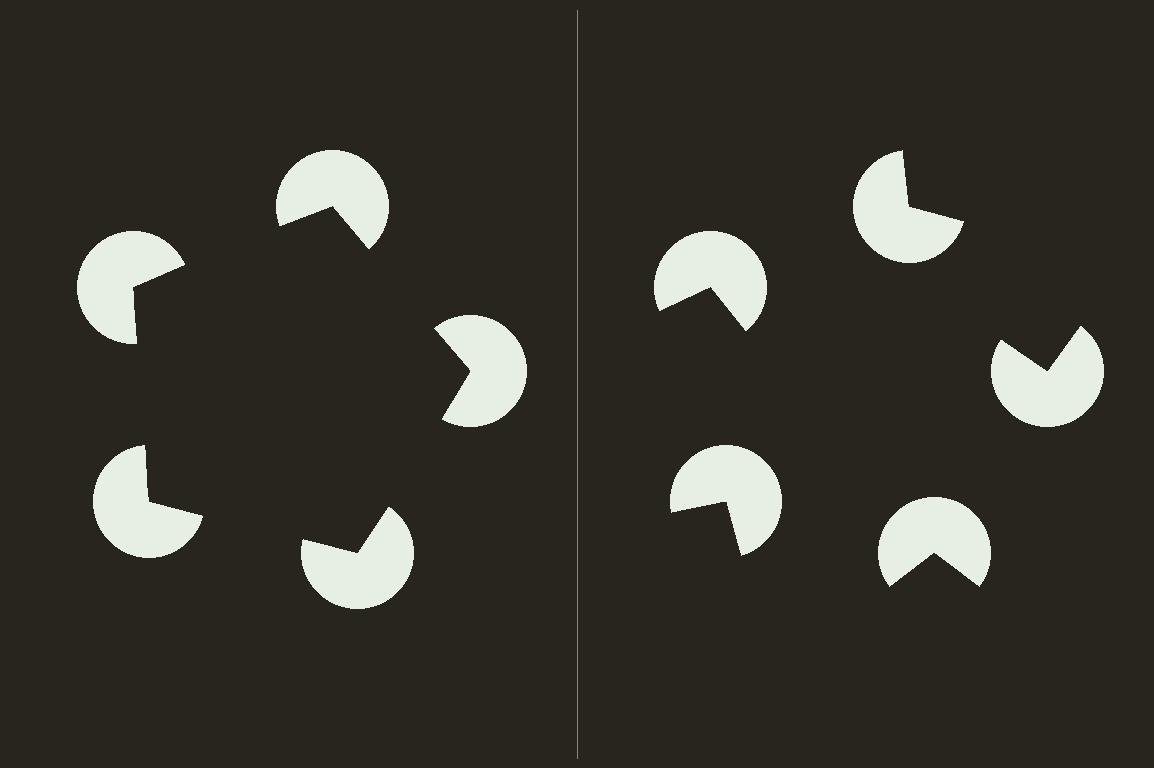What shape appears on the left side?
An illusory pentagon.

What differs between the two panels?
The pac-man discs are positioned identically on both sides; only the wedge orientations differ. On the left they align to a pentagon; on the right they are misaligned.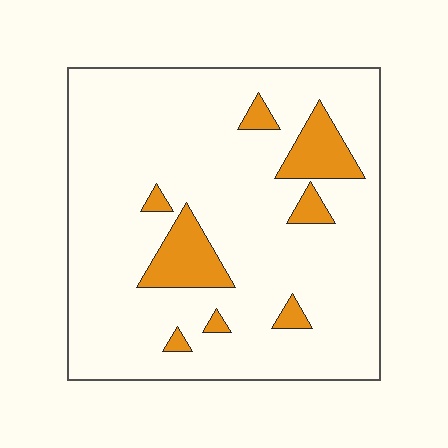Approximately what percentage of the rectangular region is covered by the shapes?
Approximately 10%.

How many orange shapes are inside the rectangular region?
8.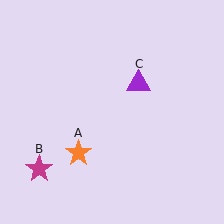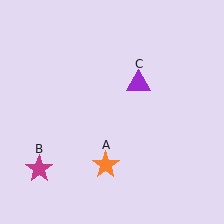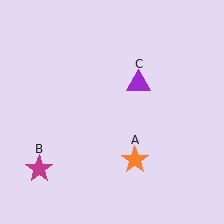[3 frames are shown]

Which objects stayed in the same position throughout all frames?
Magenta star (object B) and purple triangle (object C) remained stationary.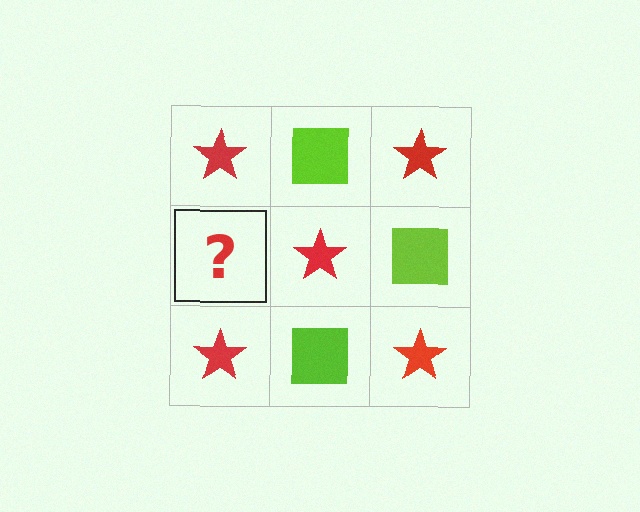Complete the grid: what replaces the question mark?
The question mark should be replaced with a lime square.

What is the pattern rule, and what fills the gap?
The rule is that it alternates red star and lime square in a checkerboard pattern. The gap should be filled with a lime square.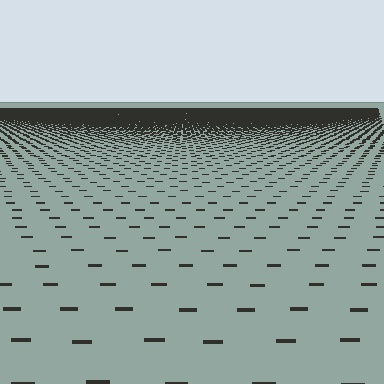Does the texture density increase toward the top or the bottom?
Density increases toward the top.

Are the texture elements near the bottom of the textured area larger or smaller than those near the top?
Larger. Near the bottom, elements are closer to the viewer and appear at a bigger on-screen size.